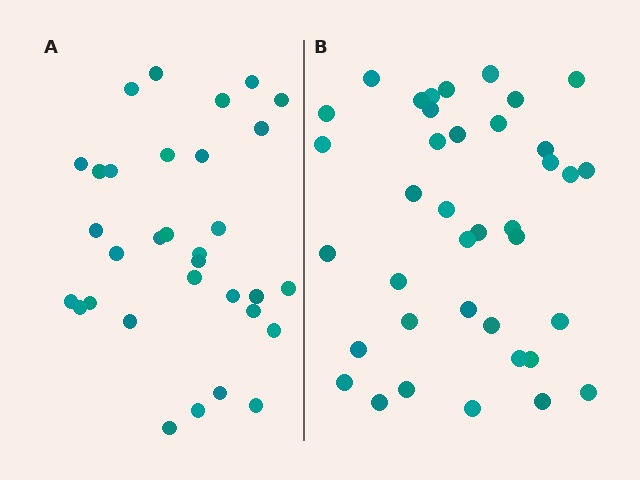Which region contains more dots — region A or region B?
Region B (the right region) has more dots.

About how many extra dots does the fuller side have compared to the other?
Region B has about 6 more dots than region A.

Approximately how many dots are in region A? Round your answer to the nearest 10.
About 30 dots. (The exact count is 32, which rounds to 30.)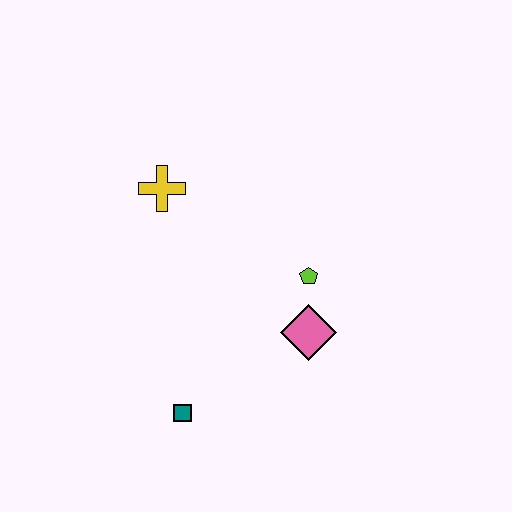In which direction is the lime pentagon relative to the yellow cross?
The lime pentagon is to the right of the yellow cross.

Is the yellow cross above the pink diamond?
Yes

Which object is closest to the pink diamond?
The lime pentagon is closest to the pink diamond.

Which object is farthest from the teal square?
The yellow cross is farthest from the teal square.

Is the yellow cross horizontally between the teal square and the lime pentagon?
No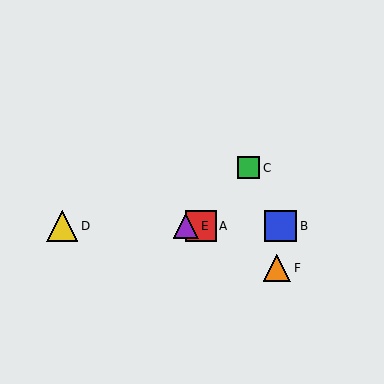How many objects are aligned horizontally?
4 objects (A, B, D, E) are aligned horizontally.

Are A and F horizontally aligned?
No, A is at y≈226 and F is at y≈268.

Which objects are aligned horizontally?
Objects A, B, D, E are aligned horizontally.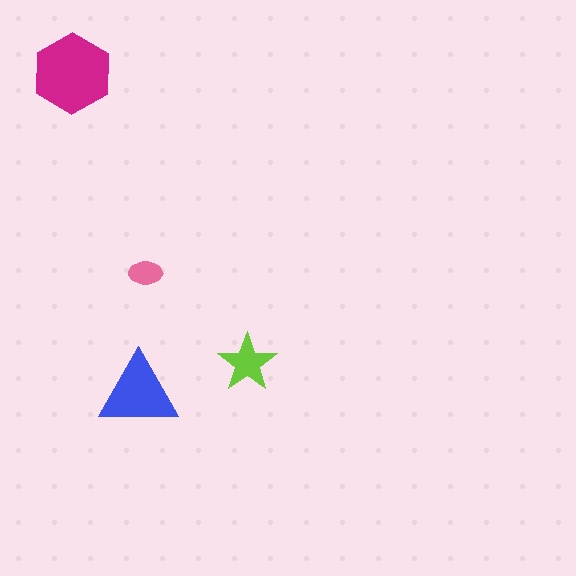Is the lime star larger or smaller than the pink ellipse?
Larger.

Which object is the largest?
The magenta hexagon.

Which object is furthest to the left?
The magenta hexagon is leftmost.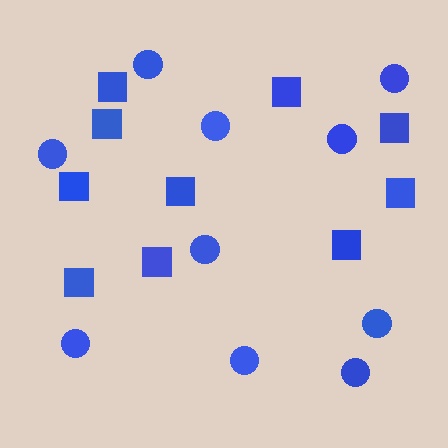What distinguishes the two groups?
There are 2 groups: one group of circles (10) and one group of squares (10).